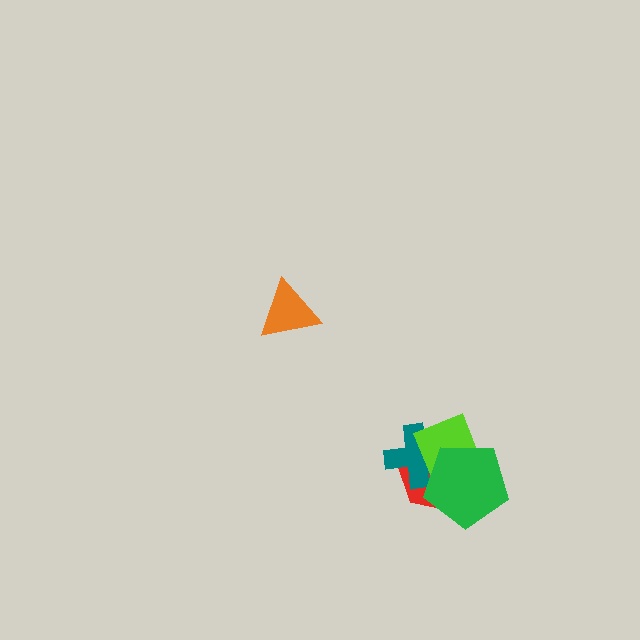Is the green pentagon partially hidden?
No, no other shape covers it.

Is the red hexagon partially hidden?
Yes, it is partially covered by another shape.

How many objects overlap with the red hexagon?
3 objects overlap with the red hexagon.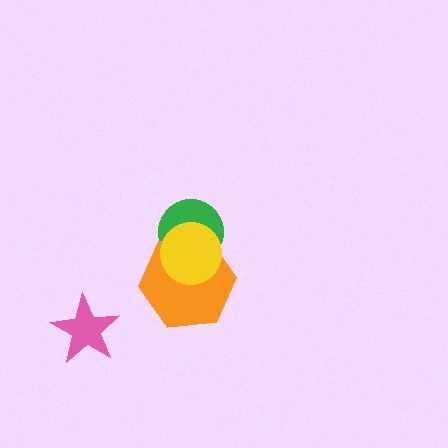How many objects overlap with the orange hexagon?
2 objects overlap with the orange hexagon.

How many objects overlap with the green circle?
2 objects overlap with the green circle.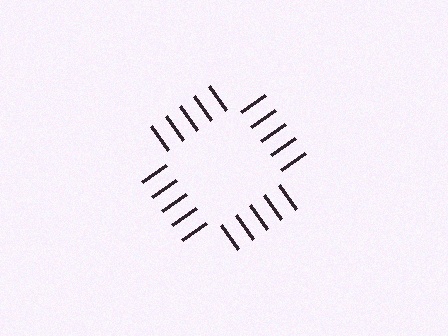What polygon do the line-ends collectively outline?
An illusory square — the line segments terminate on its edges but no continuous stroke is drawn.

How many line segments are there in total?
20 — 5 along each of the 4 edges.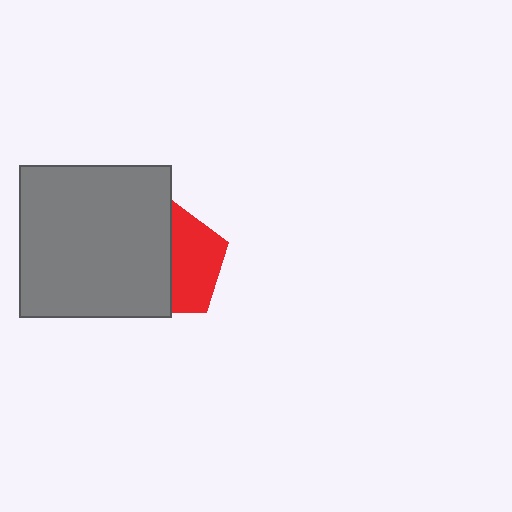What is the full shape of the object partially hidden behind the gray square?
The partially hidden object is a red pentagon.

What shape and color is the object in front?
The object in front is a gray square.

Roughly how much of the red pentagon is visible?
About half of it is visible (roughly 47%).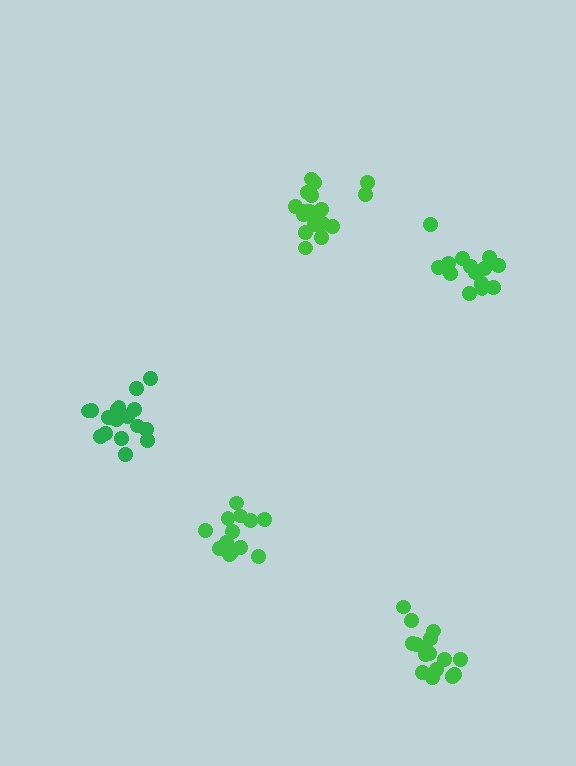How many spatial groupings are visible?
There are 5 spatial groupings.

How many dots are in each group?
Group 1: 15 dots, Group 2: 19 dots, Group 3: 16 dots, Group 4: 17 dots, Group 5: 16 dots (83 total).